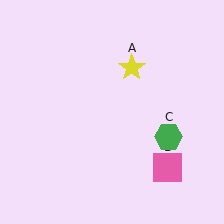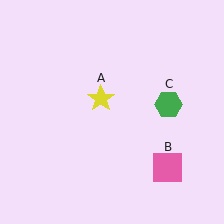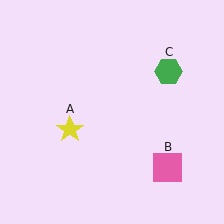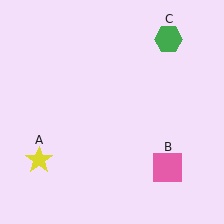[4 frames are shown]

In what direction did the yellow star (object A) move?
The yellow star (object A) moved down and to the left.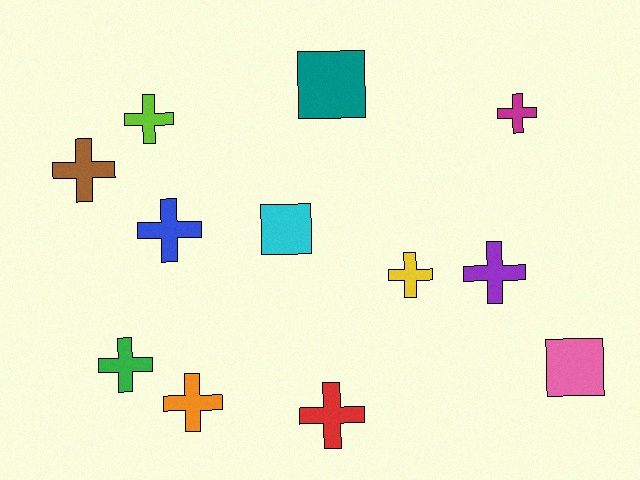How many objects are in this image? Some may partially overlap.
There are 12 objects.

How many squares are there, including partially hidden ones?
There are 3 squares.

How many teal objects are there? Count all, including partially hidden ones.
There is 1 teal object.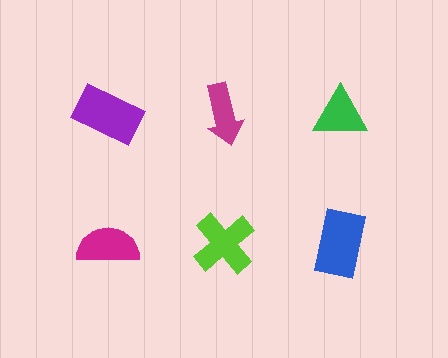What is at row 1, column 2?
A magenta arrow.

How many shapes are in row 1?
3 shapes.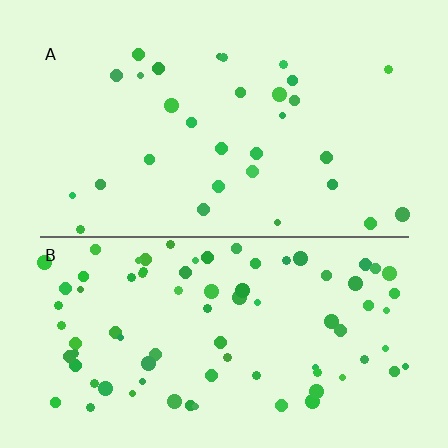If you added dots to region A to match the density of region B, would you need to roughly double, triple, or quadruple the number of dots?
Approximately triple.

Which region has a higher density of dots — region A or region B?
B (the bottom).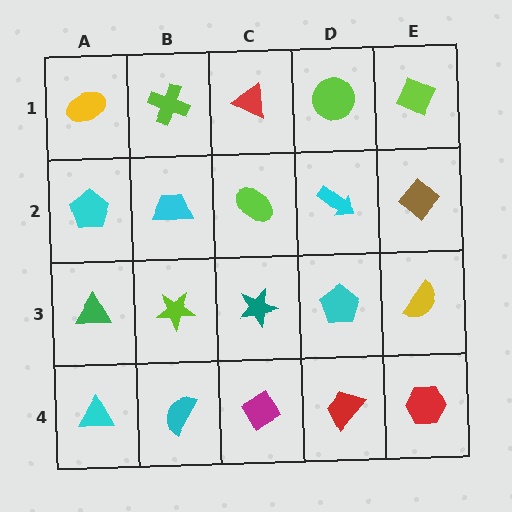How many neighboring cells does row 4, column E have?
2.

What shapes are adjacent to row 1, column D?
A cyan arrow (row 2, column D), a red triangle (row 1, column C), a lime diamond (row 1, column E).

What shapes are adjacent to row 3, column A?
A cyan pentagon (row 2, column A), a cyan triangle (row 4, column A), a lime star (row 3, column B).